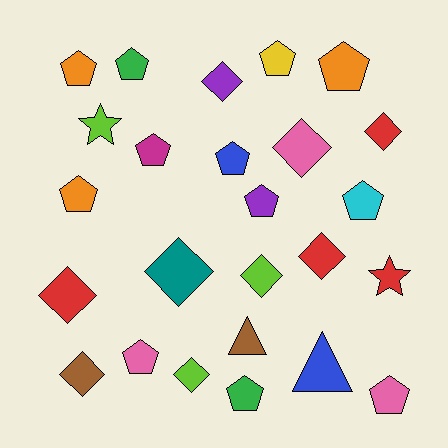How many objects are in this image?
There are 25 objects.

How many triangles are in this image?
There are 2 triangles.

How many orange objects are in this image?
There are 3 orange objects.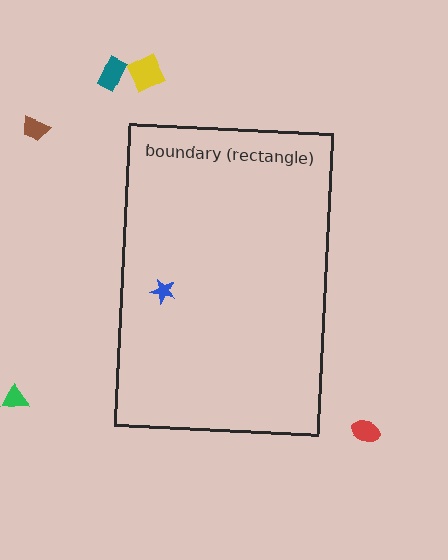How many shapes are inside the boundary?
1 inside, 5 outside.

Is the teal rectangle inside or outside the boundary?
Outside.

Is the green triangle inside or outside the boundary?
Outside.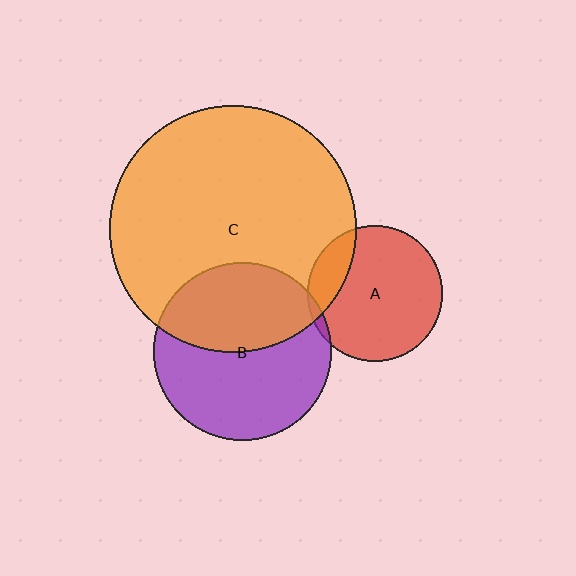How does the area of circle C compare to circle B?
Approximately 1.9 times.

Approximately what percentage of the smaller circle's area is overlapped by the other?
Approximately 15%.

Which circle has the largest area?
Circle C (orange).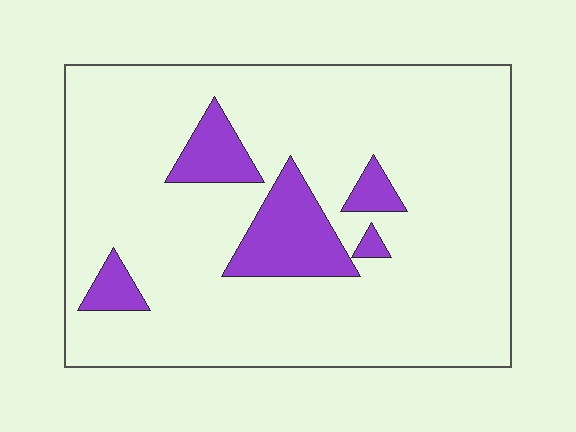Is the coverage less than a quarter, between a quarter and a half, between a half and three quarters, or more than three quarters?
Less than a quarter.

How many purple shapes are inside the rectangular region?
5.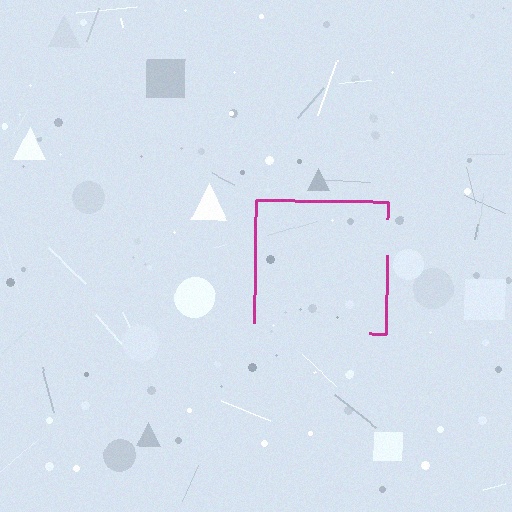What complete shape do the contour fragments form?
The contour fragments form a square.